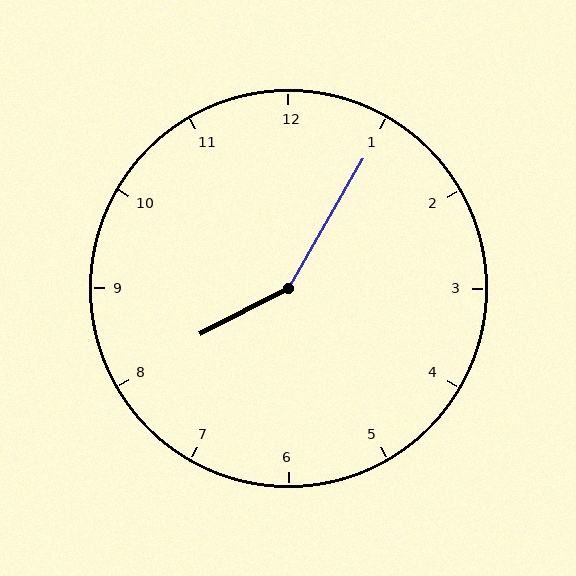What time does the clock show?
8:05.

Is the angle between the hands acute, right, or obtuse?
It is obtuse.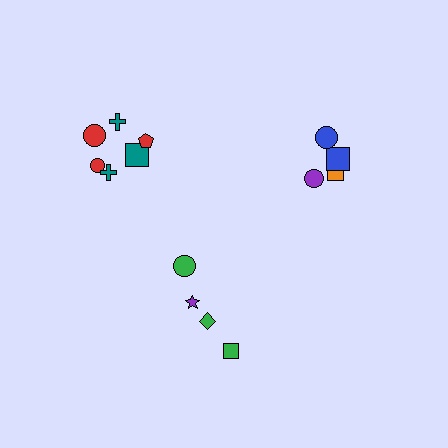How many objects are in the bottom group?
There are 4 objects.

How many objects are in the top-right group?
There are 4 objects.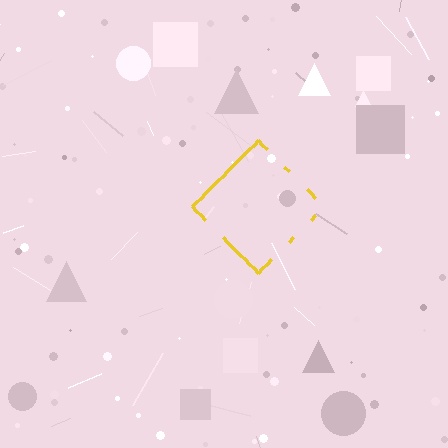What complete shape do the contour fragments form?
The contour fragments form a diamond.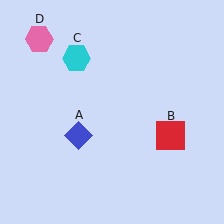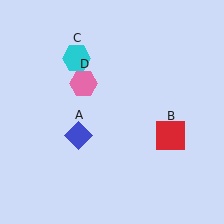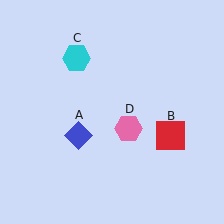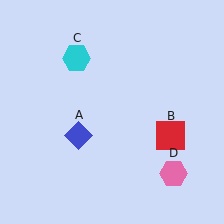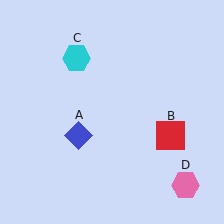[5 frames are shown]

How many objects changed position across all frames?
1 object changed position: pink hexagon (object D).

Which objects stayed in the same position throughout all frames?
Blue diamond (object A) and red square (object B) and cyan hexagon (object C) remained stationary.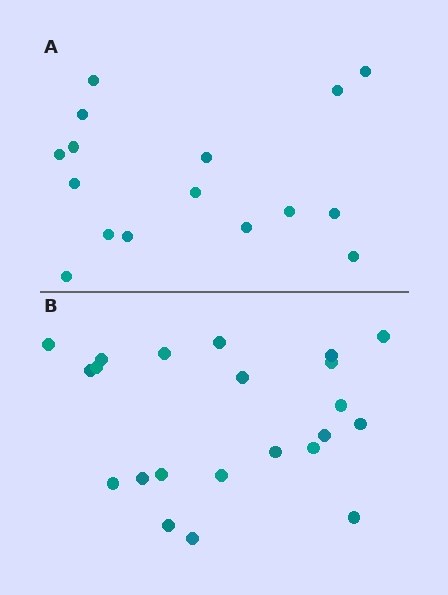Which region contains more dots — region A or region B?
Region B (the bottom region) has more dots.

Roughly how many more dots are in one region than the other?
Region B has about 6 more dots than region A.